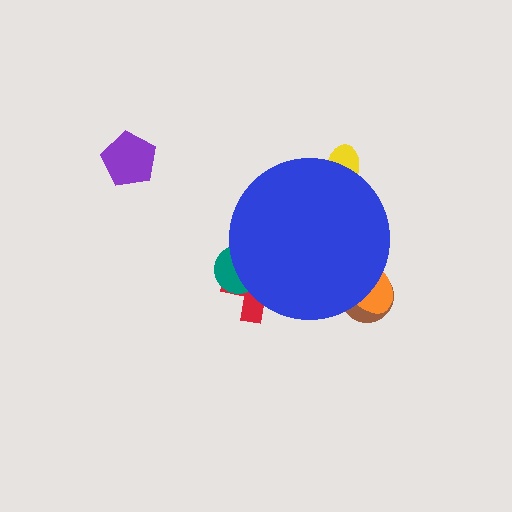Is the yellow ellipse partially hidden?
Yes, the yellow ellipse is partially hidden behind the blue circle.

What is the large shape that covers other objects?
A blue circle.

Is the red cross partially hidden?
Yes, the red cross is partially hidden behind the blue circle.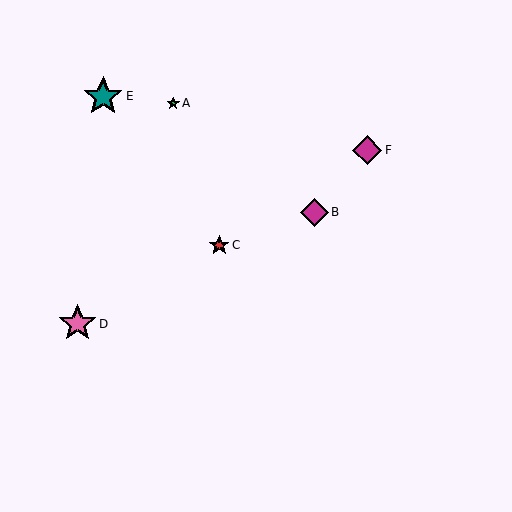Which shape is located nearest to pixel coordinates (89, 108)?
The teal star (labeled E) at (103, 96) is nearest to that location.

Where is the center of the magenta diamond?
The center of the magenta diamond is at (314, 212).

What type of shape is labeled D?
Shape D is a pink star.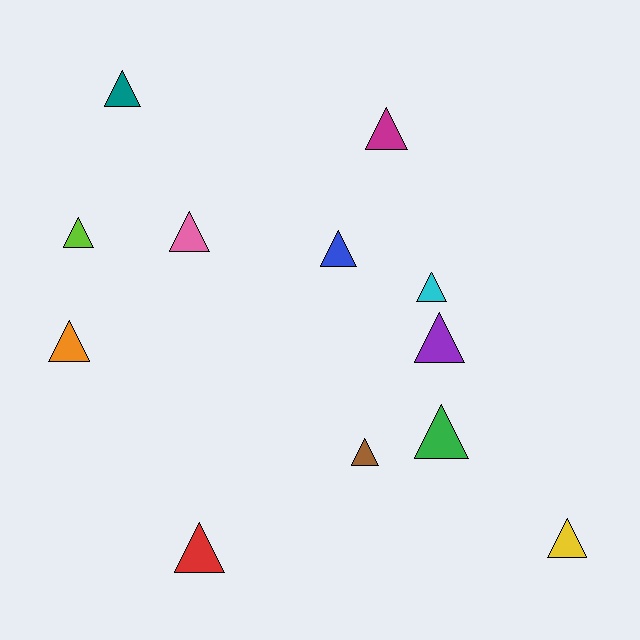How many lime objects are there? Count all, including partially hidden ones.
There is 1 lime object.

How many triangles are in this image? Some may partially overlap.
There are 12 triangles.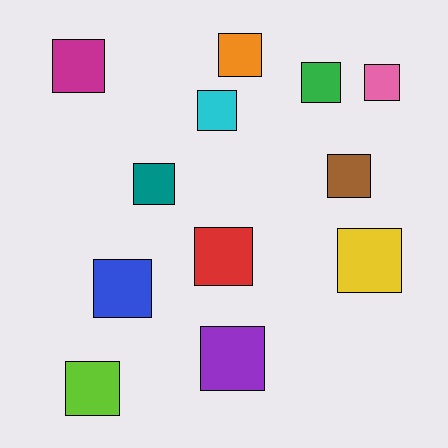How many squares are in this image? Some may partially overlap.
There are 12 squares.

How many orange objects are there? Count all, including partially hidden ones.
There is 1 orange object.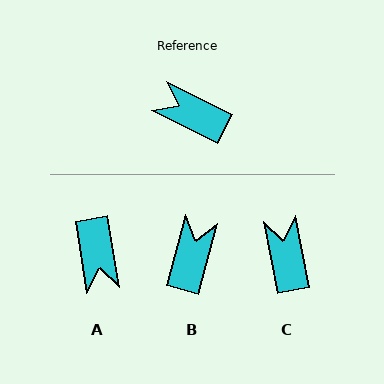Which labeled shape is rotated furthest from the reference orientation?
A, about 126 degrees away.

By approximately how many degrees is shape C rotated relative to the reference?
Approximately 52 degrees clockwise.